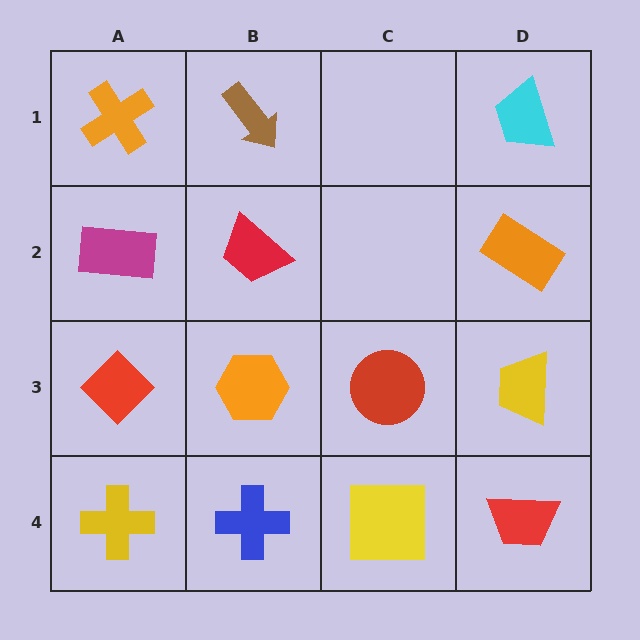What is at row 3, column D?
A yellow trapezoid.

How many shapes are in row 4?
4 shapes.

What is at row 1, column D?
A cyan trapezoid.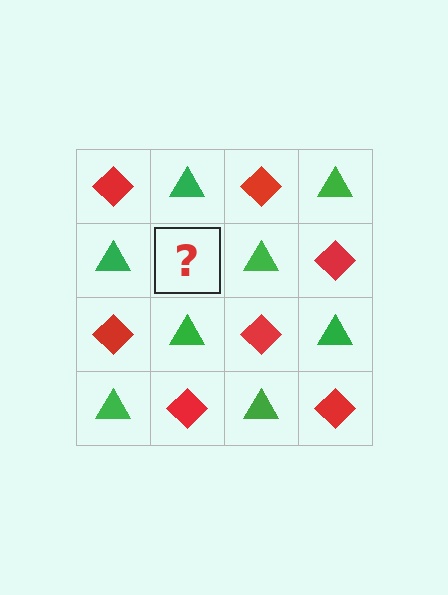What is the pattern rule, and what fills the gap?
The rule is that it alternates red diamond and green triangle in a checkerboard pattern. The gap should be filled with a red diamond.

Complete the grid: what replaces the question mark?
The question mark should be replaced with a red diamond.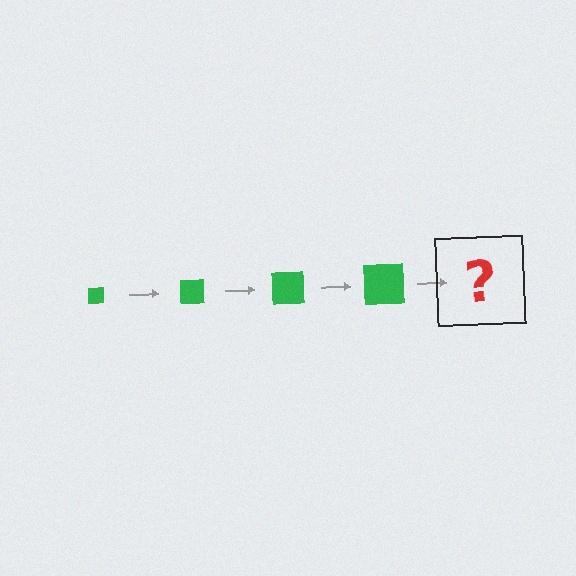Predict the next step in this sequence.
The next step is a green square, larger than the previous one.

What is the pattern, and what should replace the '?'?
The pattern is that the square gets progressively larger each step. The '?' should be a green square, larger than the previous one.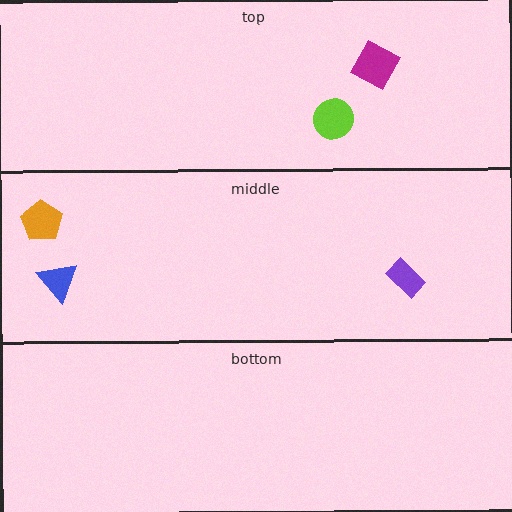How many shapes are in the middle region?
3.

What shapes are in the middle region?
The purple rectangle, the orange pentagon, the blue triangle.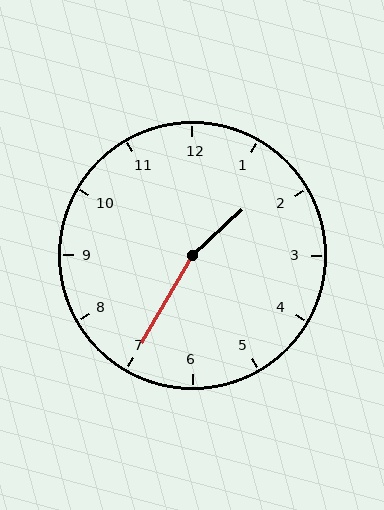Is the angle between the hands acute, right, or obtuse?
It is obtuse.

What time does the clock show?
1:35.